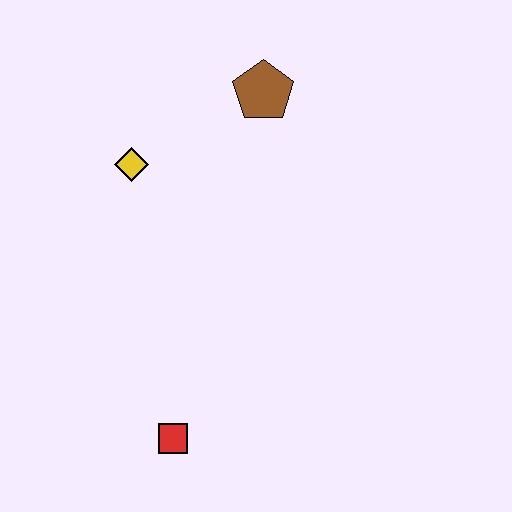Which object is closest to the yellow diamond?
The brown pentagon is closest to the yellow diamond.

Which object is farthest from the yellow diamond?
The red square is farthest from the yellow diamond.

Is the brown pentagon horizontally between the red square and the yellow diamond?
No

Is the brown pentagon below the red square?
No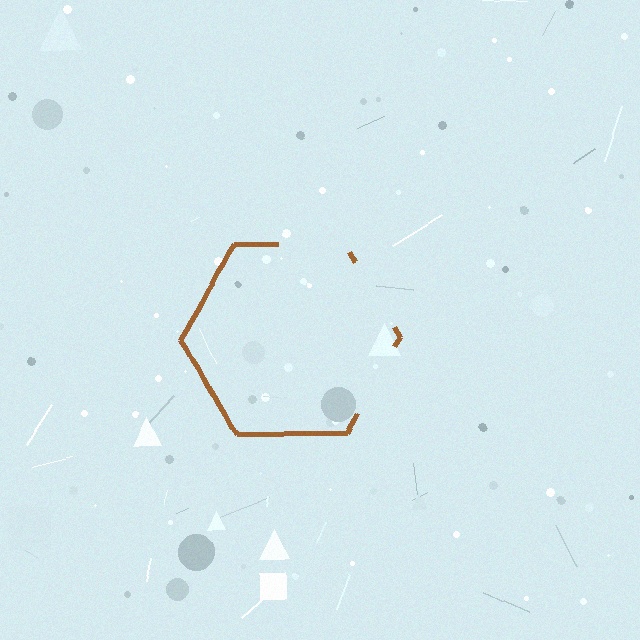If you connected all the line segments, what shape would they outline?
They would outline a hexagon.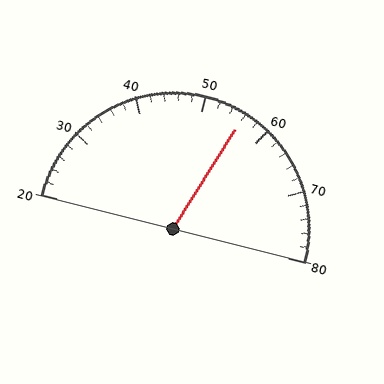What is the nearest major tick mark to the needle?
The nearest major tick mark is 60.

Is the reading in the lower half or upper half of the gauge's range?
The reading is in the upper half of the range (20 to 80).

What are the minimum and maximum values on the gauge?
The gauge ranges from 20 to 80.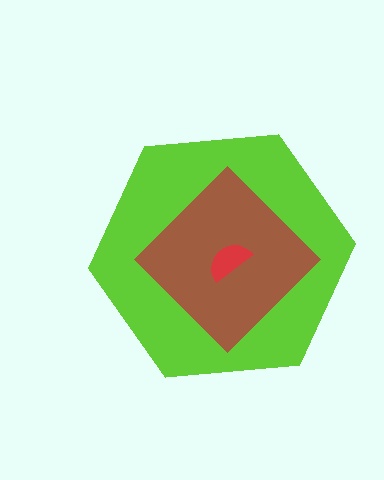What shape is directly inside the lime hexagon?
The brown diamond.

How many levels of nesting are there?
3.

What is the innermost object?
The red semicircle.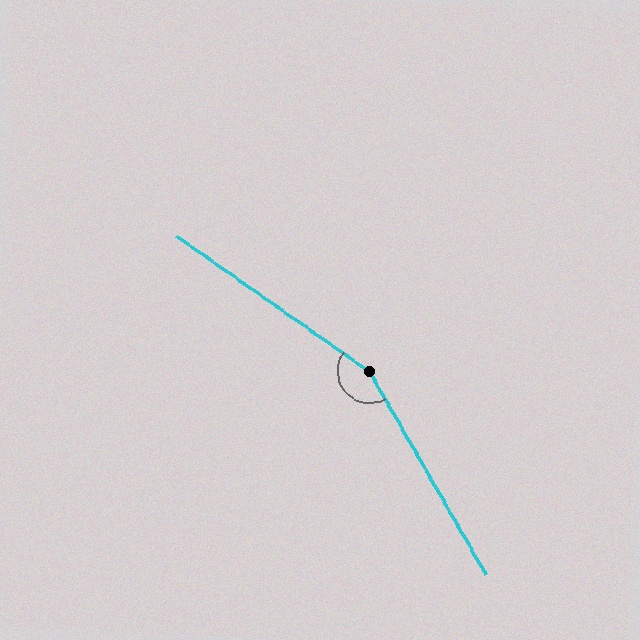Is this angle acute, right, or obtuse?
It is obtuse.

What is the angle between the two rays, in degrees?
Approximately 155 degrees.